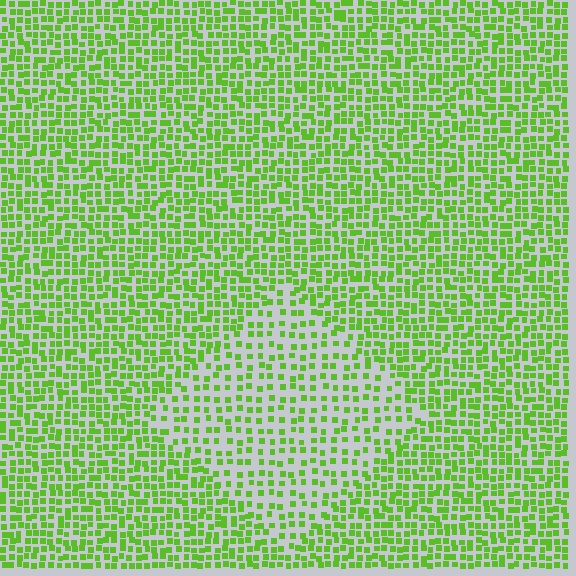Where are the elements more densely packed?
The elements are more densely packed outside the diamond boundary.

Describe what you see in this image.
The image contains small lime elements arranged at two different densities. A diamond-shaped region is visible where the elements are less densely packed than the surrounding area.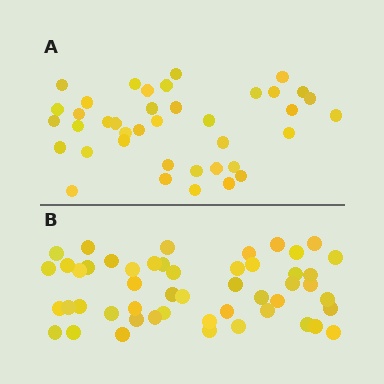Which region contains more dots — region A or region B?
Region B (the bottom region) has more dots.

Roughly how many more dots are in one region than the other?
Region B has roughly 12 or so more dots than region A.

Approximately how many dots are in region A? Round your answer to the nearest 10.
About 40 dots. (The exact count is 39, which rounds to 40.)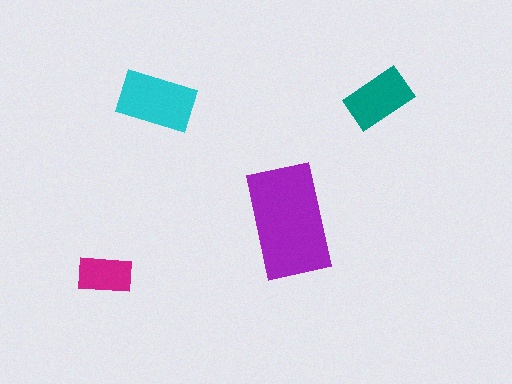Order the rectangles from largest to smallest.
the purple one, the cyan one, the teal one, the magenta one.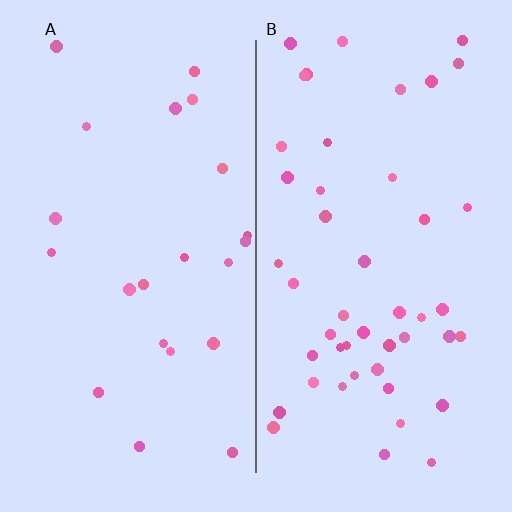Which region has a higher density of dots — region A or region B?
B (the right).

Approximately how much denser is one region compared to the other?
Approximately 2.1× — region B over region A.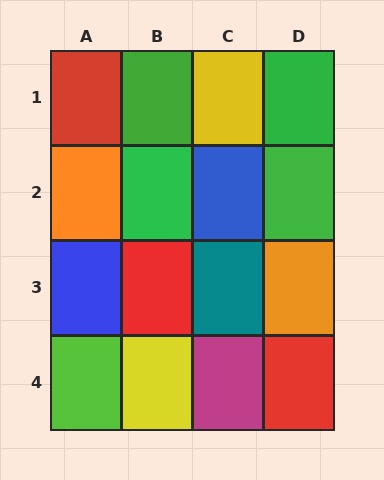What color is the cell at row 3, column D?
Orange.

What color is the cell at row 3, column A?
Blue.